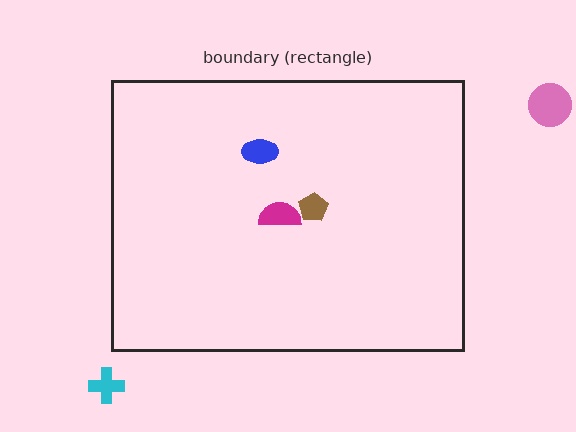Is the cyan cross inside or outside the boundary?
Outside.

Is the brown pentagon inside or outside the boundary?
Inside.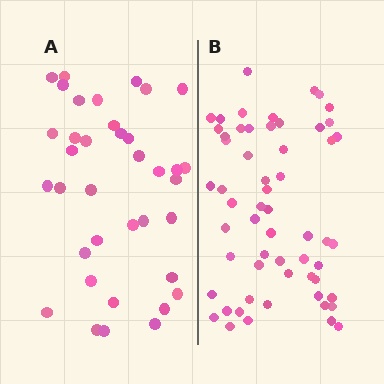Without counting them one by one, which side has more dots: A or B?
Region B (the right region) has more dots.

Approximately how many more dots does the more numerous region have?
Region B has approximately 20 more dots than region A.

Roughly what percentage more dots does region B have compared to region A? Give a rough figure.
About 55% more.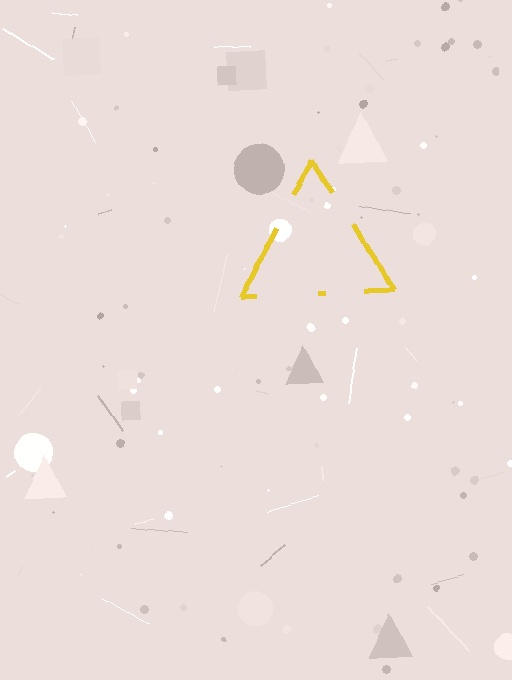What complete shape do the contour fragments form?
The contour fragments form a triangle.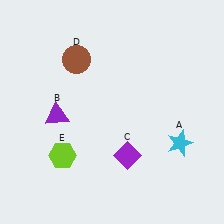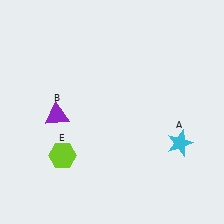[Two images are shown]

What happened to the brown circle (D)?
The brown circle (D) was removed in Image 2. It was in the top-left area of Image 1.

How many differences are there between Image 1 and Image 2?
There are 2 differences between the two images.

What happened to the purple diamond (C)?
The purple diamond (C) was removed in Image 2. It was in the bottom-right area of Image 1.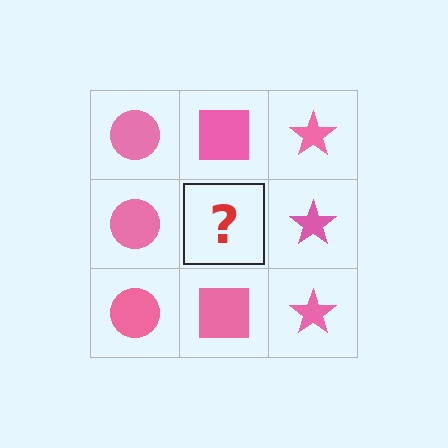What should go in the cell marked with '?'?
The missing cell should contain a pink square.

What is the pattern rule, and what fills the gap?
The rule is that each column has a consistent shape. The gap should be filled with a pink square.